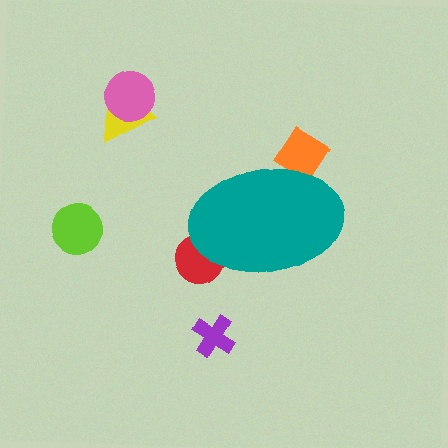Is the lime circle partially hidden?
No, the lime circle is fully visible.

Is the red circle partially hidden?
Yes, the red circle is partially hidden behind the teal ellipse.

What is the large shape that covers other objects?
A teal ellipse.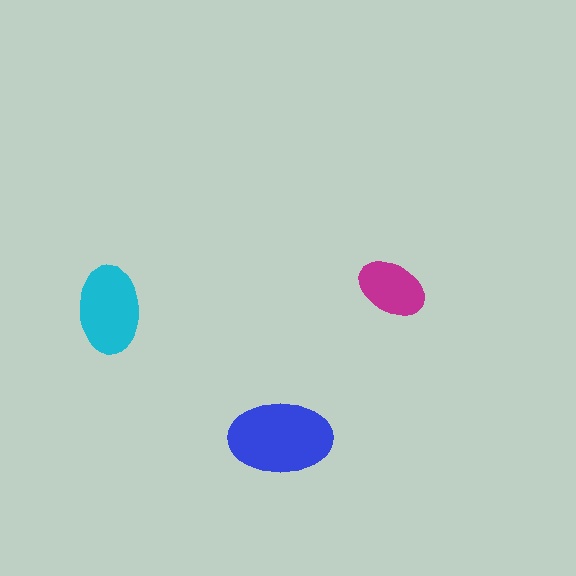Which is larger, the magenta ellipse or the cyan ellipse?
The cyan one.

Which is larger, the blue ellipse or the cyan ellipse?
The blue one.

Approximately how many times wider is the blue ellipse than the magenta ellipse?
About 1.5 times wider.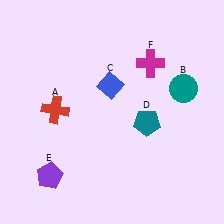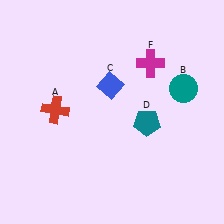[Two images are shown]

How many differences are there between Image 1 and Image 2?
There is 1 difference between the two images.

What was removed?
The purple pentagon (E) was removed in Image 2.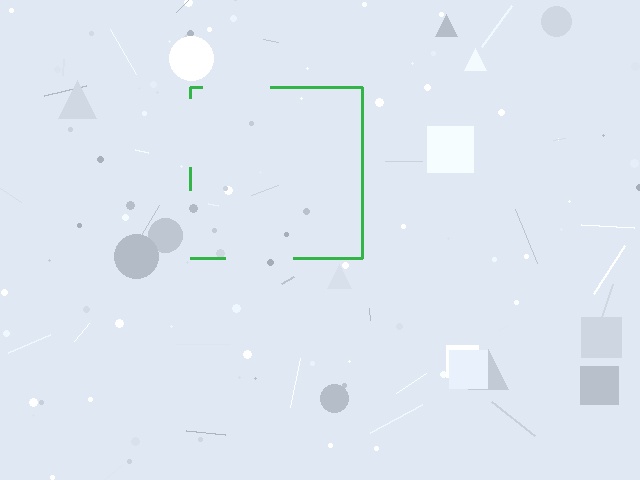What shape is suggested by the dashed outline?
The dashed outline suggests a square.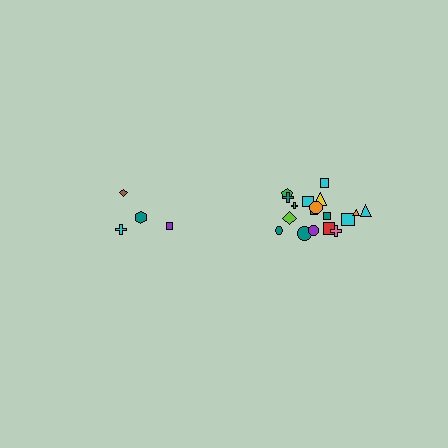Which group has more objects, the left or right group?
The right group.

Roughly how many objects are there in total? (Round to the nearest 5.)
Roughly 20 objects in total.